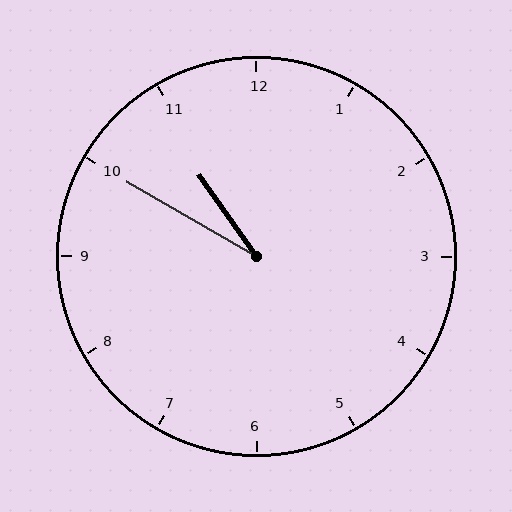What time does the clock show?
10:50.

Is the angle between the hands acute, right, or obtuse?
It is acute.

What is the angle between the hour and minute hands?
Approximately 25 degrees.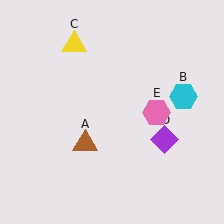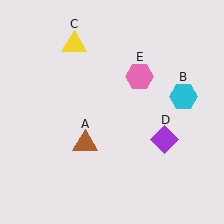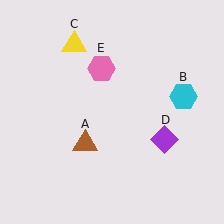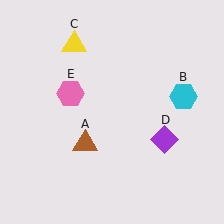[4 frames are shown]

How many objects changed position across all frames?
1 object changed position: pink hexagon (object E).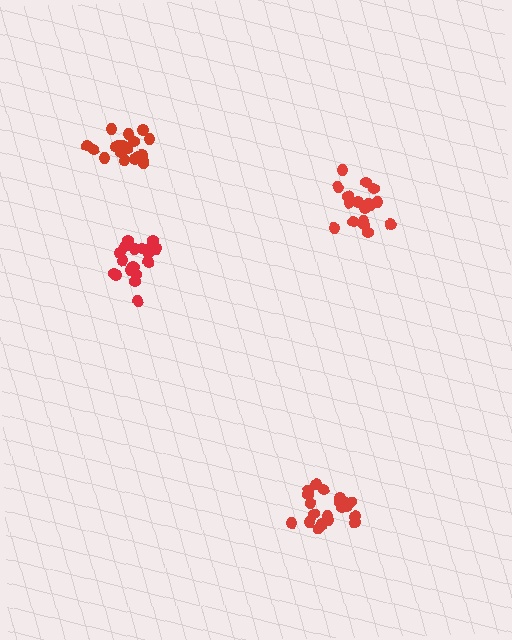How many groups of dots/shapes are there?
There are 4 groups.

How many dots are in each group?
Group 1: 20 dots, Group 2: 20 dots, Group 3: 19 dots, Group 4: 17 dots (76 total).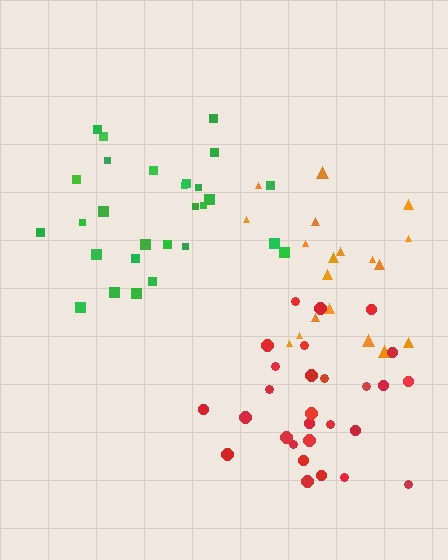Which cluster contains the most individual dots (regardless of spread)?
Green (28).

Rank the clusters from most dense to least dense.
green, red, orange.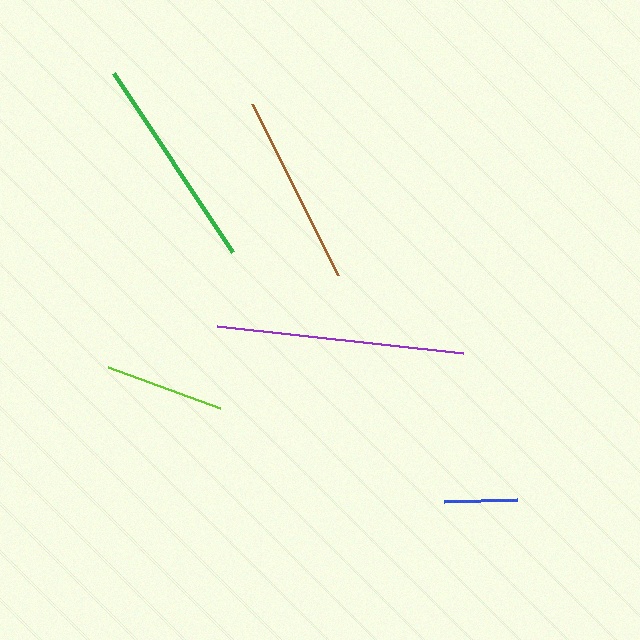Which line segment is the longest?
The purple line is the longest at approximately 248 pixels.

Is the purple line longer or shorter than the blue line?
The purple line is longer than the blue line.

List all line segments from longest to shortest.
From longest to shortest: purple, green, brown, lime, blue.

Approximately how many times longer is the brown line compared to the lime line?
The brown line is approximately 1.6 times the length of the lime line.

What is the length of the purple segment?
The purple segment is approximately 248 pixels long.